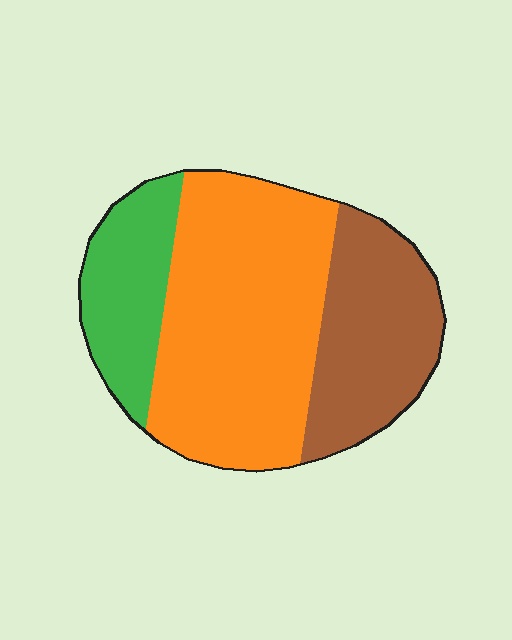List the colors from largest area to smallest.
From largest to smallest: orange, brown, green.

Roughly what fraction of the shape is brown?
Brown takes up between a quarter and a half of the shape.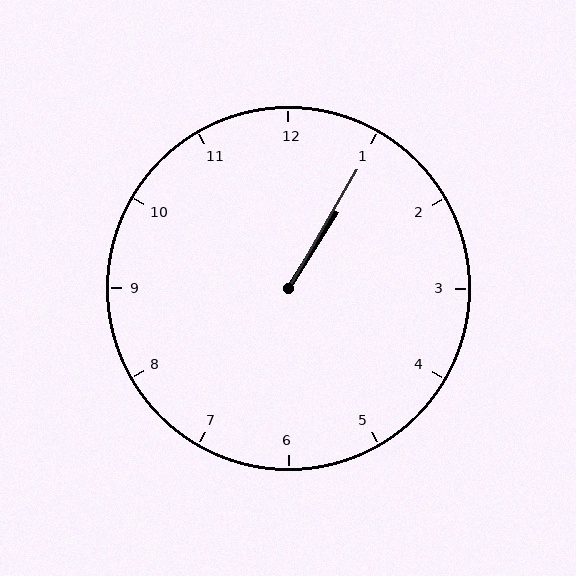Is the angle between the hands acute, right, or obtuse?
It is acute.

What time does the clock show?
1:05.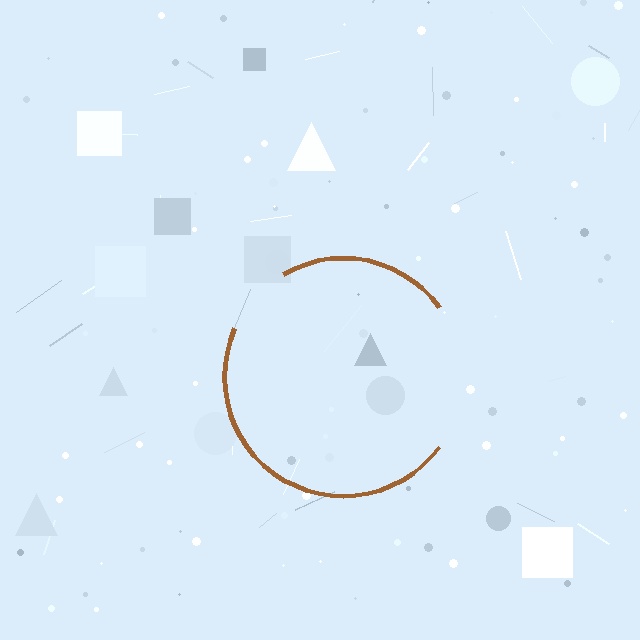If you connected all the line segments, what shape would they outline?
They would outline a circle.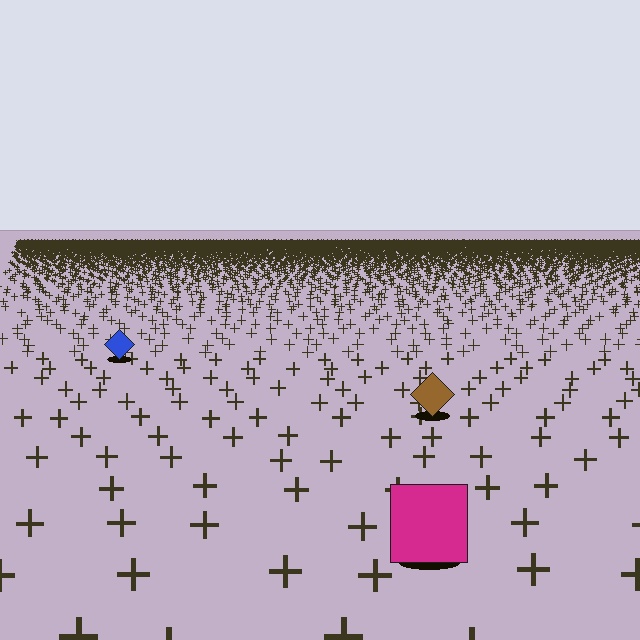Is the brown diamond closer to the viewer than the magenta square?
No. The magenta square is closer — you can tell from the texture gradient: the ground texture is coarser near it.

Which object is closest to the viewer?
The magenta square is closest. The texture marks near it are larger and more spread out.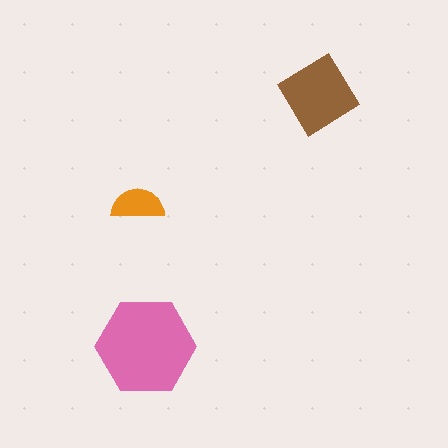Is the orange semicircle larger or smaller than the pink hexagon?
Smaller.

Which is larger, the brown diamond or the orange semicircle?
The brown diamond.